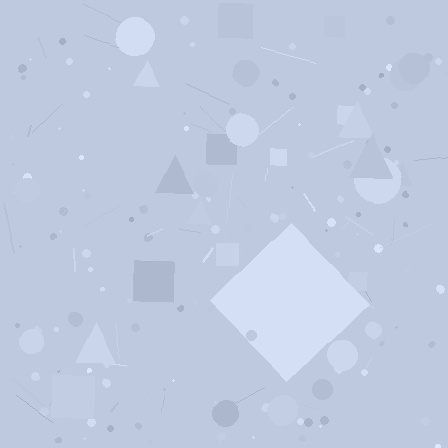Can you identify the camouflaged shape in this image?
The camouflaged shape is a diamond.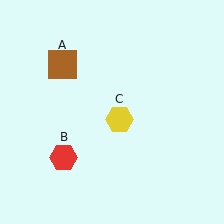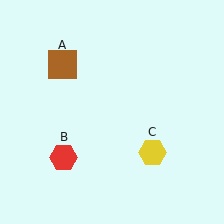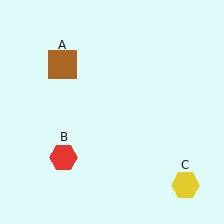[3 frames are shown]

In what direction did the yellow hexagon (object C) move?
The yellow hexagon (object C) moved down and to the right.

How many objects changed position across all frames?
1 object changed position: yellow hexagon (object C).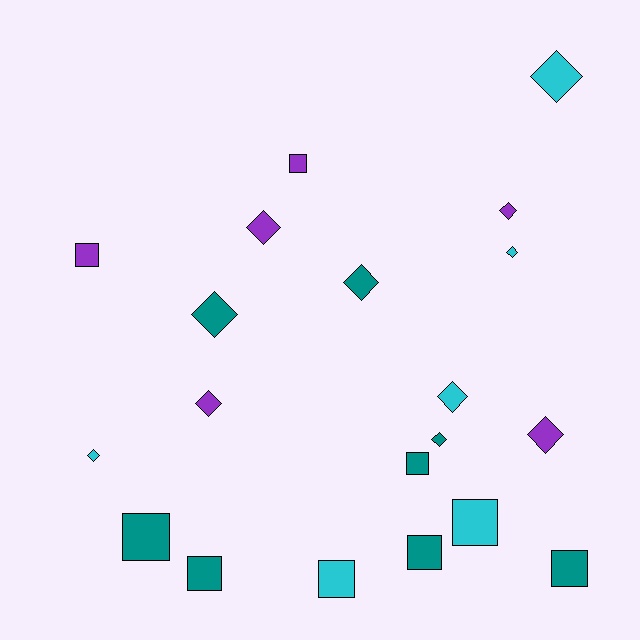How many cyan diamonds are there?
There are 4 cyan diamonds.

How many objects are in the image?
There are 20 objects.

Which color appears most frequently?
Teal, with 8 objects.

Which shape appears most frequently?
Diamond, with 11 objects.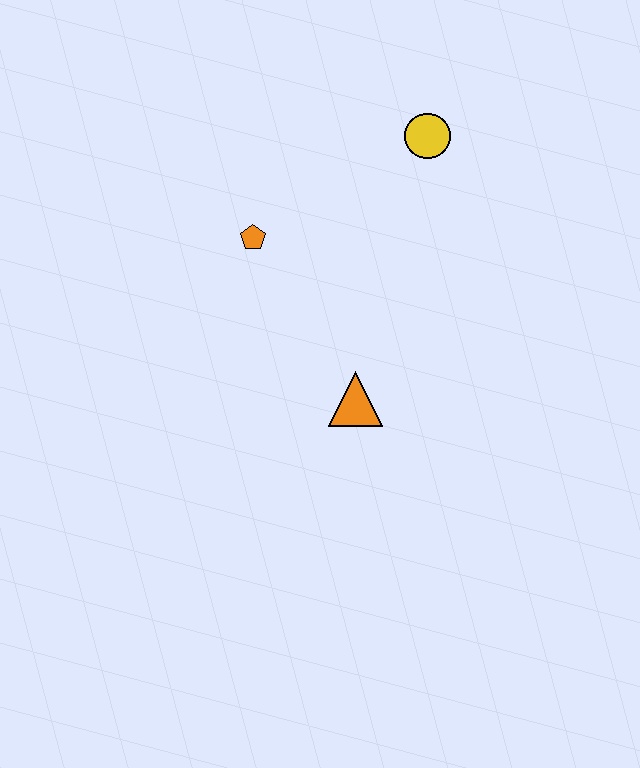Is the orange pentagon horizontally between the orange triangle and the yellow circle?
No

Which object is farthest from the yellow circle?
The orange triangle is farthest from the yellow circle.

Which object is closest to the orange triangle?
The orange pentagon is closest to the orange triangle.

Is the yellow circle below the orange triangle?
No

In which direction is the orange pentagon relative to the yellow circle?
The orange pentagon is to the left of the yellow circle.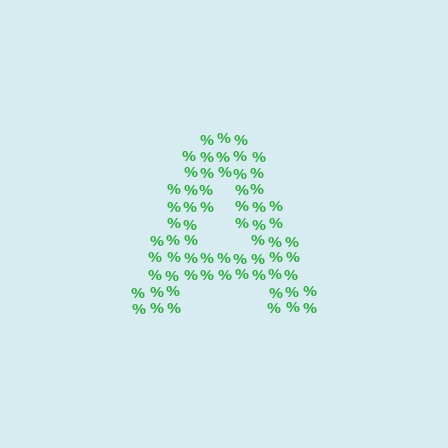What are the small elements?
The small elements are percent signs.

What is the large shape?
The large shape is the letter A.